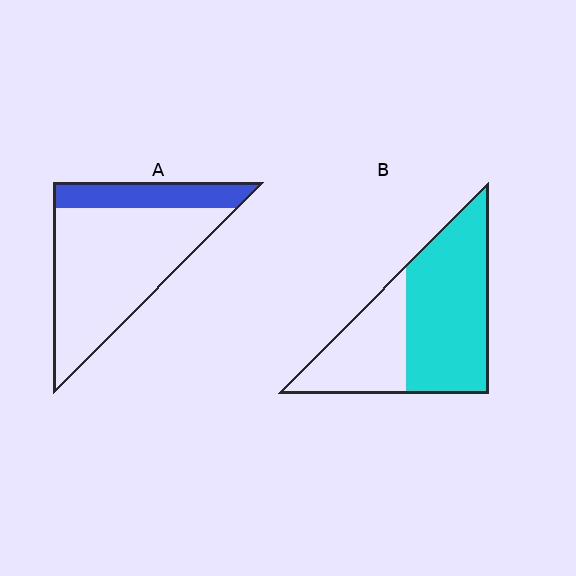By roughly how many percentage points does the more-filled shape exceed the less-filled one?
By roughly 40 percentage points (B over A).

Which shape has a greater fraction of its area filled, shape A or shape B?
Shape B.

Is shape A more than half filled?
No.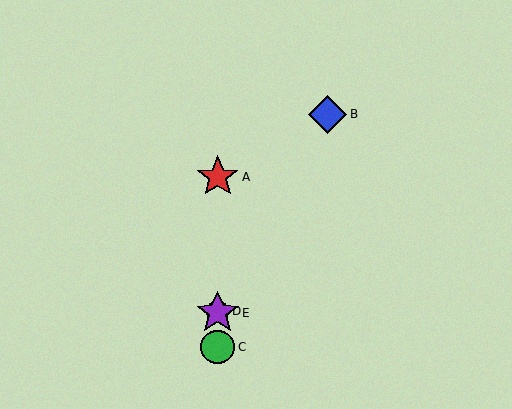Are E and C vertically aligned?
Yes, both are at x≈218.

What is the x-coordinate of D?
Object D is at x≈218.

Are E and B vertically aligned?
No, E is at x≈218 and B is at x≈328.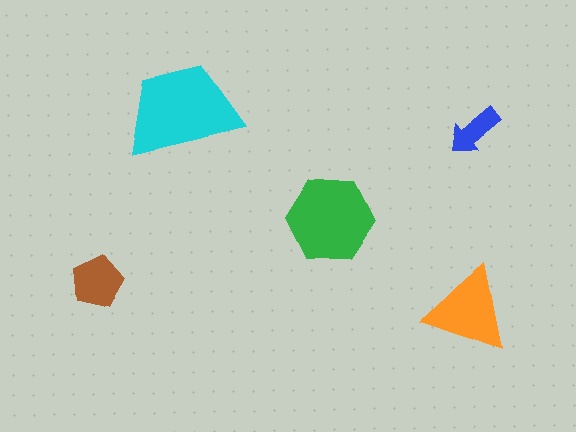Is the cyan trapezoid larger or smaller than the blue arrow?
Larger.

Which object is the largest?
The cyan trapezoid.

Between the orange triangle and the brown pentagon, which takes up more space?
The orange triangle.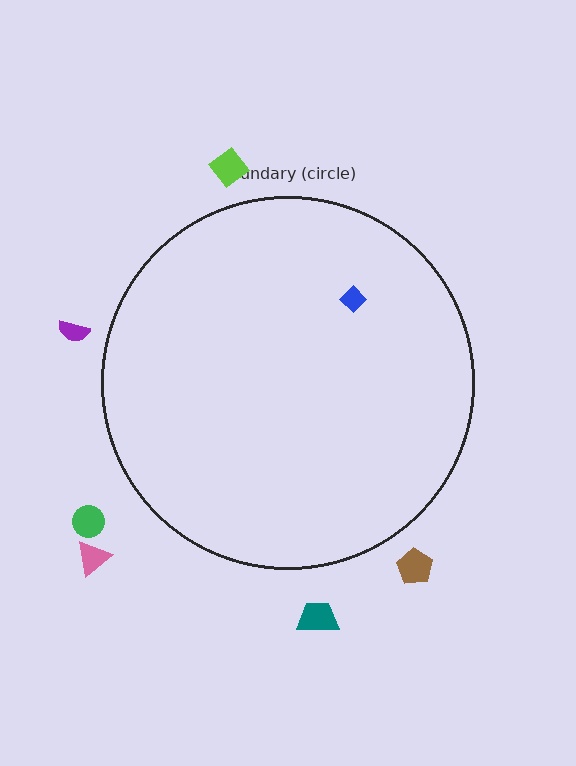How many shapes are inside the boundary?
1 inside, 6 outside.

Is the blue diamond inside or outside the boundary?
Inside.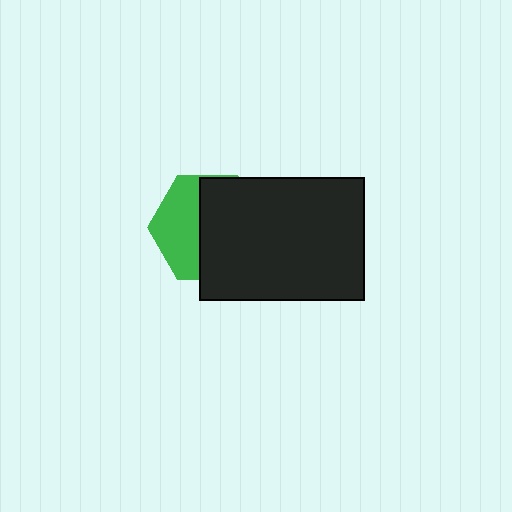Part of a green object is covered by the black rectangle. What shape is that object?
It is a hexagon.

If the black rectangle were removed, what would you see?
You would see the complete green hexagon.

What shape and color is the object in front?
The object in front is a black rectangle.